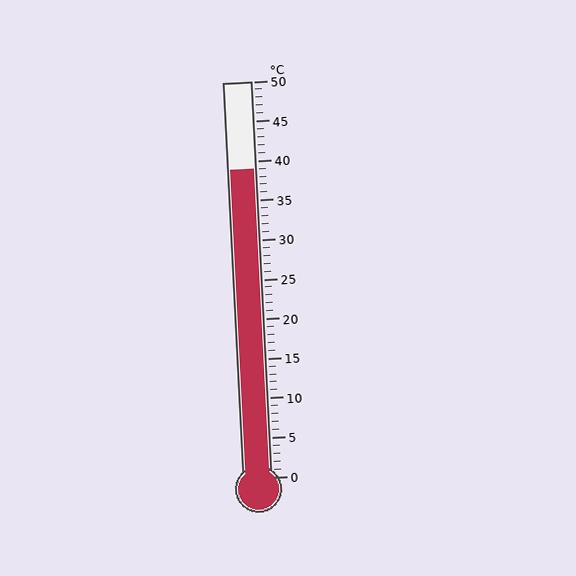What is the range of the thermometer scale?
The thermometer scale ranges from 0°C to 50°C.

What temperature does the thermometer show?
The thermometer shows approximately 39°C.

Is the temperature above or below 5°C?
The temperature is above 5°C.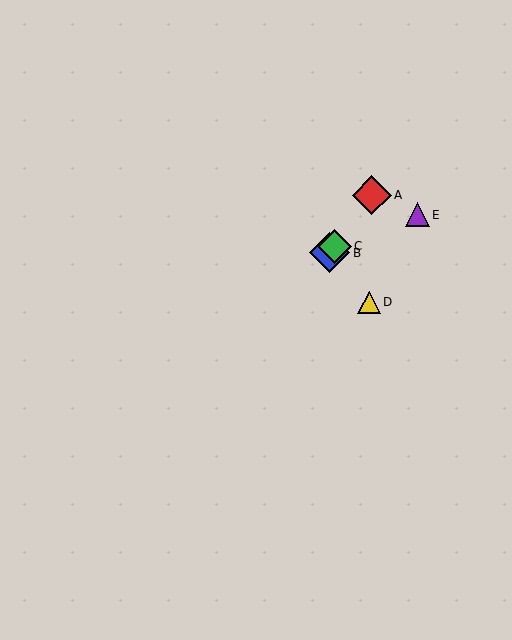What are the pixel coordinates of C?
Object C is at (334, 246).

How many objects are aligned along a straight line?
3 objects (A, B, C) are aligned along a straight line.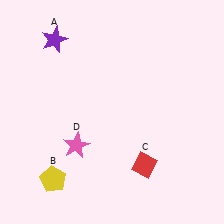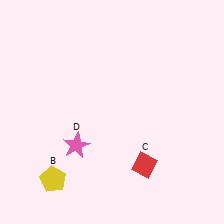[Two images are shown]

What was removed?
The purple star (A) was removed in Image 2.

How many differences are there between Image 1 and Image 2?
There is 1 difference between the two images.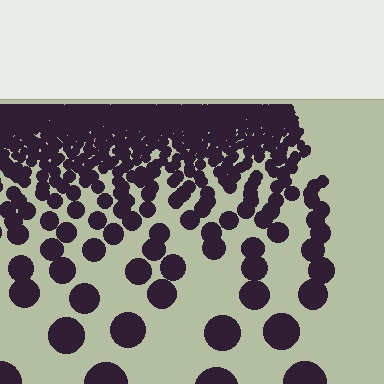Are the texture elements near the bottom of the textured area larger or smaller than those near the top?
Larger. Near the bottom, elements are closer to the viewer and appear at a bigger on-screen size.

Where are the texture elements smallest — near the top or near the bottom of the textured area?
Near the top.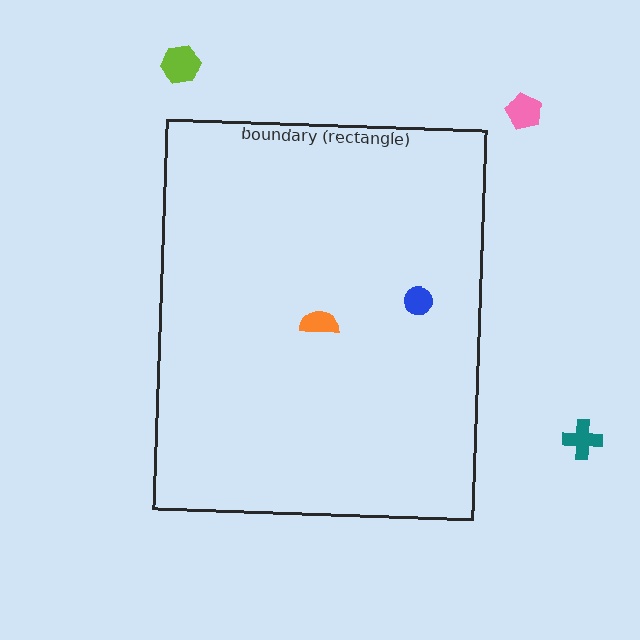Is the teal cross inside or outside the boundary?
Outside.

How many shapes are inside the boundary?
2 inside, 3 outside.